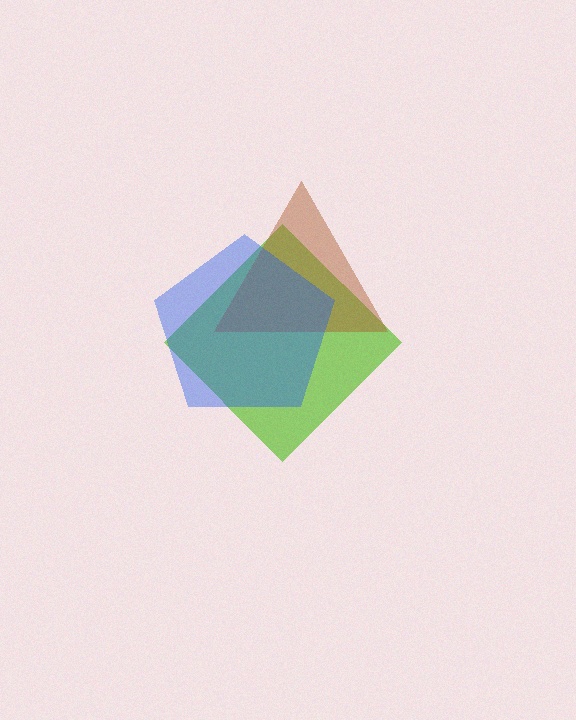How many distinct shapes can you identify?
There are 3 distinct shapes: a lime diamond, a brown triangle, a blue pentagon.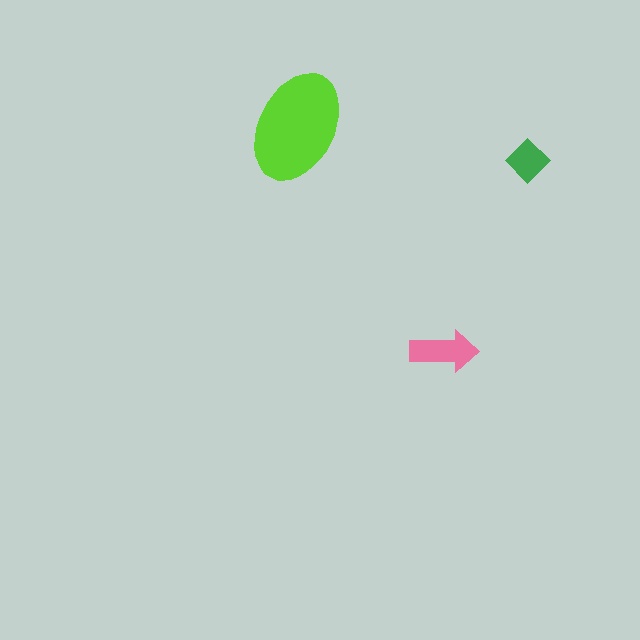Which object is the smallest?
The green diamond.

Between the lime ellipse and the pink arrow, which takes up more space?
The lime ellipse.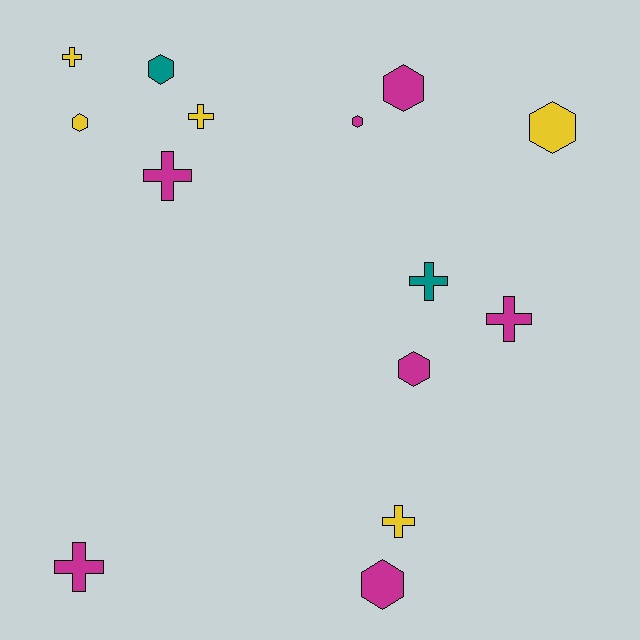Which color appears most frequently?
Magenta, with 7 objects.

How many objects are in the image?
There are 14 objects.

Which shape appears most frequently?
Hexagon, with 7 objects.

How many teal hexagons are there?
There is 1 teal hexagon.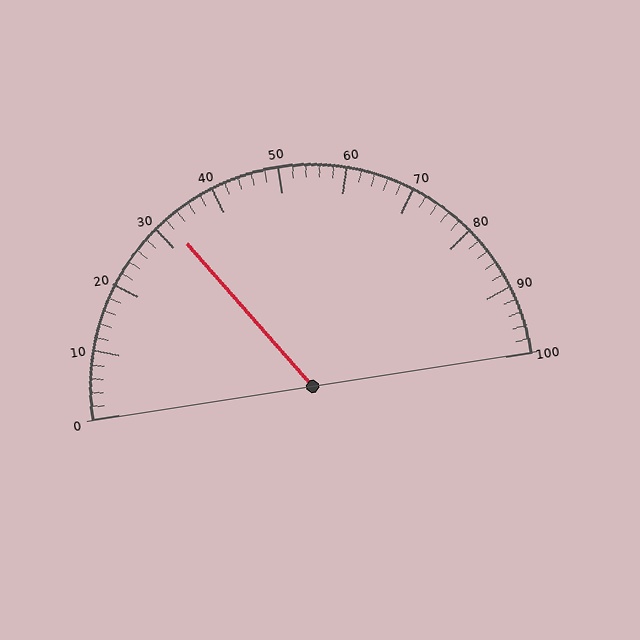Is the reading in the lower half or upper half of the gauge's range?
The reading is in the lower half of the range (0 to 100).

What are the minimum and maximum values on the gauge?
The gauge ranges from 0 to 100.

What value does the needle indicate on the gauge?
The needle indicates approximately 32.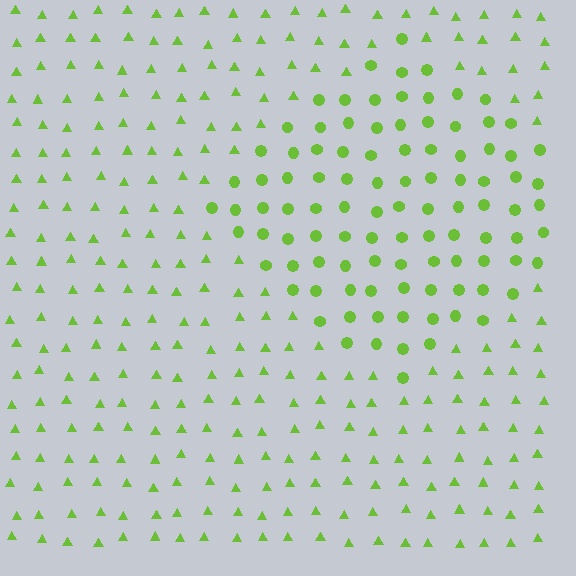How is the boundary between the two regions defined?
The boundary is defined by a change in element shape: circles inside vs. triangles outside. All elements share the same color and spacing.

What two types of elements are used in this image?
The image uses circles inside the diamond region and triangles outside it.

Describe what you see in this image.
The image is filled with small lime elements arranged in a uniform grid. A diamond-shaped region contains circles, while the surrounding area contains triangles. The boundary is defined purely by the change in element shape.